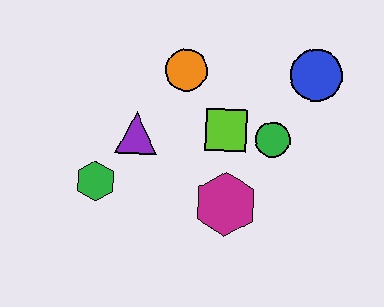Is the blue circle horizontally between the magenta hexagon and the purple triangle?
No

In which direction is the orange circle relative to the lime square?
The orange circle is above the lime square.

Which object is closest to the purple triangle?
The green hexagon is closest to the purple triangle.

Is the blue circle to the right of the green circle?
Yes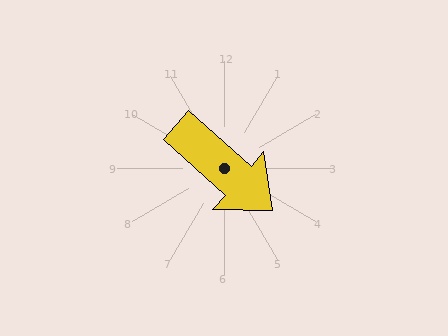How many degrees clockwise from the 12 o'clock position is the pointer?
Approximately 132 degrees.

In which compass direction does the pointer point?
Southeast.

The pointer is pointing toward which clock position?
Roughly 4 o'clock.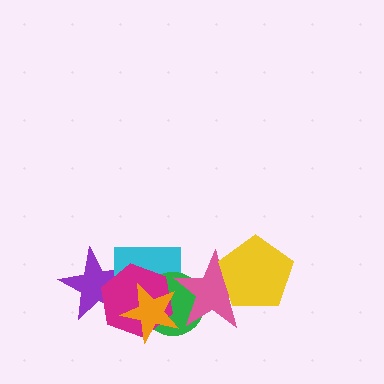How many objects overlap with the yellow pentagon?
1 object overlaps with the yellow pentagon.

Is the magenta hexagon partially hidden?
Yes, it is partially covered by another shape.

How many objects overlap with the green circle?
4 objects overlap with the green circle.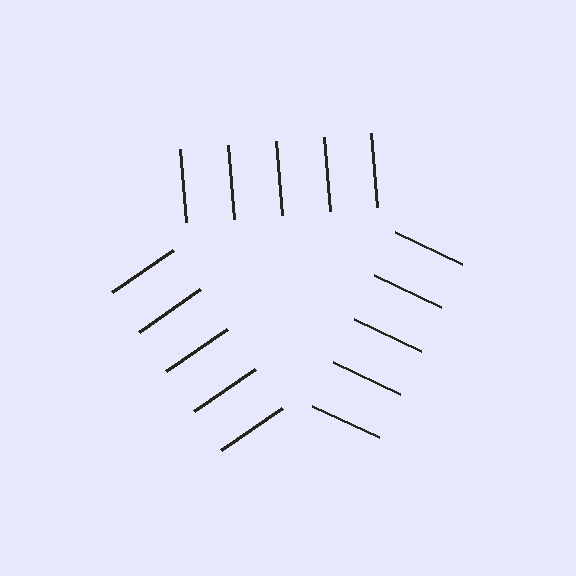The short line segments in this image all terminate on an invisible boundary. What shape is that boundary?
An illusory triangle — the line segments terminate on its edges but no continuous stroke is drawn.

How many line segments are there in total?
15 — 5 along each of the 3 edges.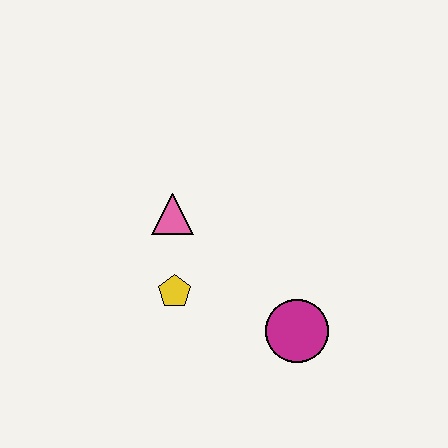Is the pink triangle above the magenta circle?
Yes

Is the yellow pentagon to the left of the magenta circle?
Yes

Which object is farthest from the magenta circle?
The pink triangle is farthest from the magenta circle.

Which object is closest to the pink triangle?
The yellow pentagon is closest to the pink triangle.